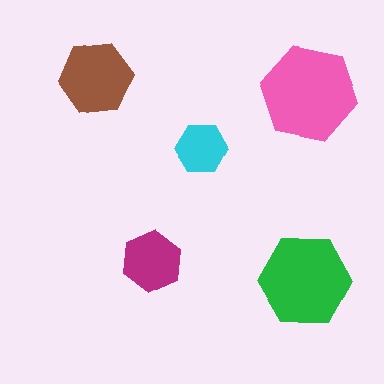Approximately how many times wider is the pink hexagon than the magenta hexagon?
About 1.5 times wider.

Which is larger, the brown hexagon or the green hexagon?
The green one.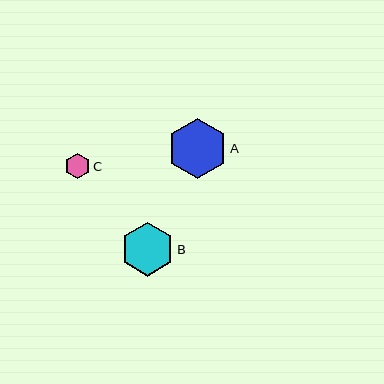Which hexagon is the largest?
Hexagon A is the largest with a size of approximately 60 pixels.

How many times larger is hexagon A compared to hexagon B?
Hexagon A is approximately 1.1 times the size of hexagon B.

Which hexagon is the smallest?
Hexagon C is the smallest with a size of approximately 26 pixels.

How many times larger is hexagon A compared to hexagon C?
Hexagon A is approximately 2.3 times the size of hexagon C.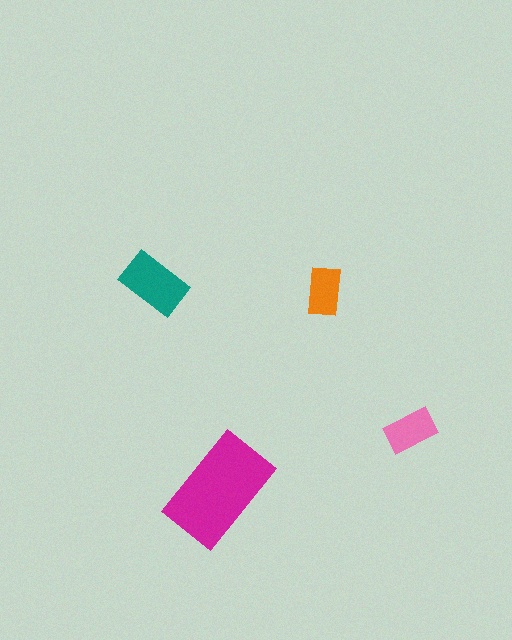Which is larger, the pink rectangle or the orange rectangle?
The pink one.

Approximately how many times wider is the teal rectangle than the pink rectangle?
About 1.5 times wider.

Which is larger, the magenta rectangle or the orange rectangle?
The magenta one.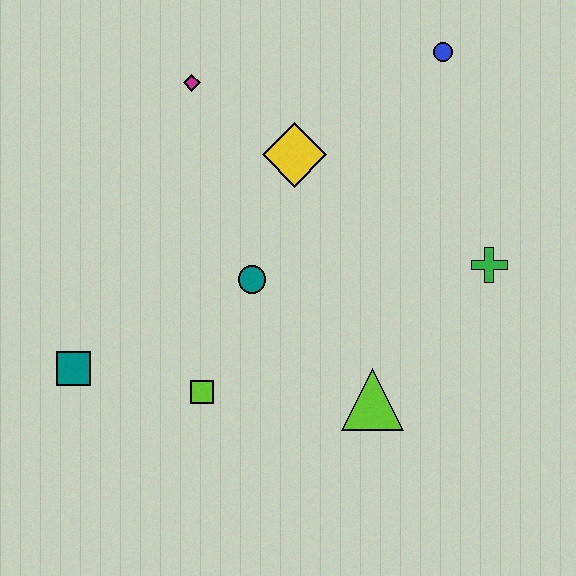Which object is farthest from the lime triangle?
The magenta diamond is farthest from the lime triangle.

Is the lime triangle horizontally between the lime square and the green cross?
Yes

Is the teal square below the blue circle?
Yes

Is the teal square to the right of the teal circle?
No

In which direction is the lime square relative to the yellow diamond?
The lime square is below the yellow diamond.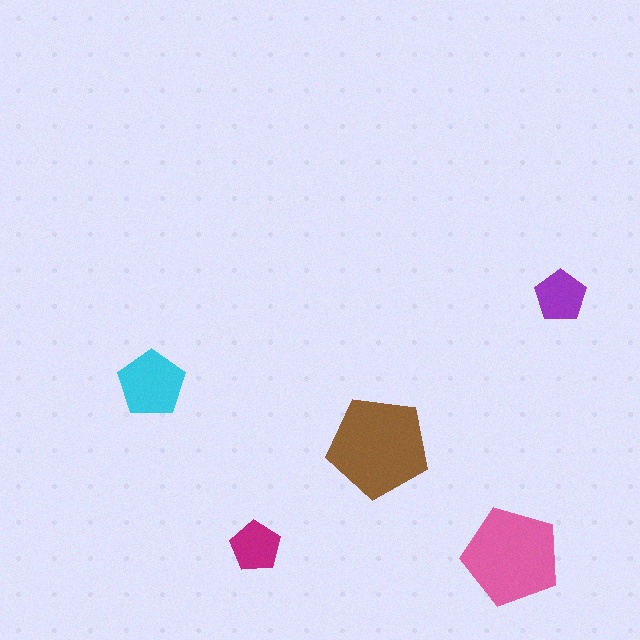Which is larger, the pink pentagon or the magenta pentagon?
The pink one.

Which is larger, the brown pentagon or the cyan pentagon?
The brown one.